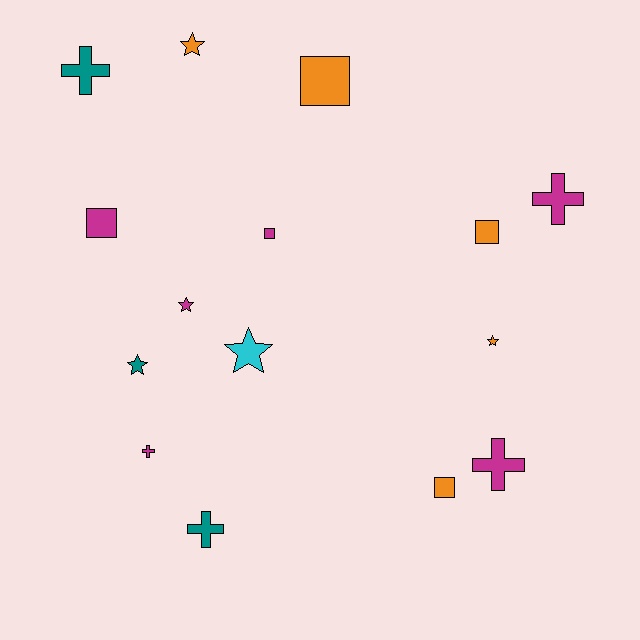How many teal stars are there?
There is 1 teal star.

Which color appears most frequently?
Magenta, with 6 objects.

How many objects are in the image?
There are 15 objects.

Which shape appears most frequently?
Cross, with 5 objects.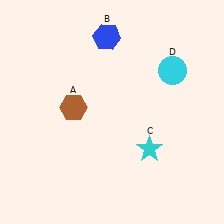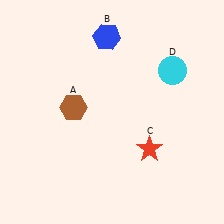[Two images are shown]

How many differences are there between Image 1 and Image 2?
There is 1 difference between the two images.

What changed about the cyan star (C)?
In Image 1, C is cyan. In Image 2, it changed to red.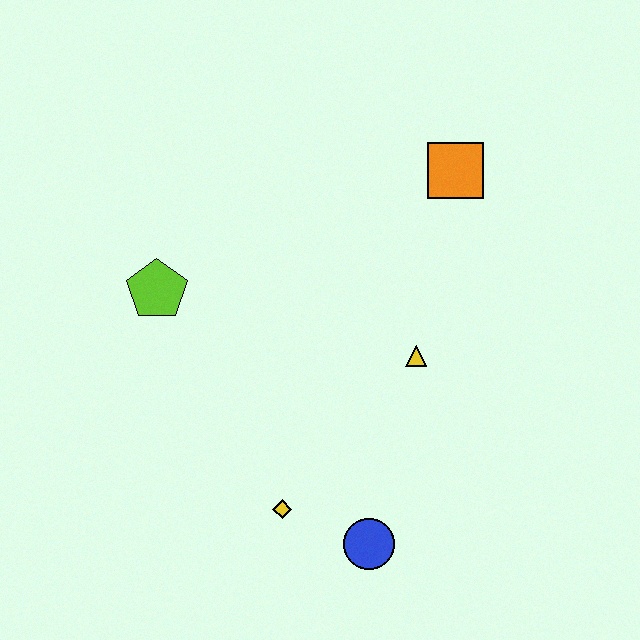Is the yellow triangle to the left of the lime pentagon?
No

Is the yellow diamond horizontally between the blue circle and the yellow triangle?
No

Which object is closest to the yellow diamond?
The blue circle is closest to the yellow diamond.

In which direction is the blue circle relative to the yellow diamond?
The blue circle is to the right of the yellow diamond.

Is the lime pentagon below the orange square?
Yes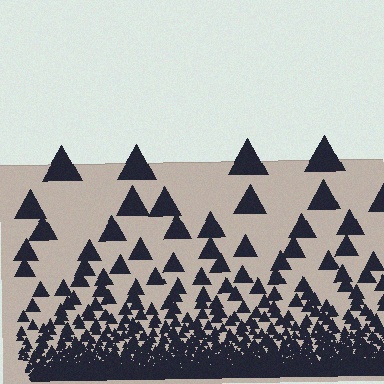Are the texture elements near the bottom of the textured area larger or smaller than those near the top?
Smaller. The gradient is inverted — elements near the bottom are smaller and denser.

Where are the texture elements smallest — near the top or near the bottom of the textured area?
Near the bottom.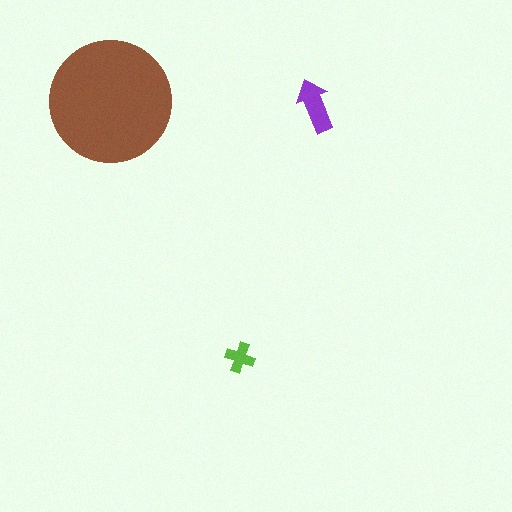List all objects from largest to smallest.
The brown circle, the purple arrow, the lime cross.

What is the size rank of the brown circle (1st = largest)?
1st.